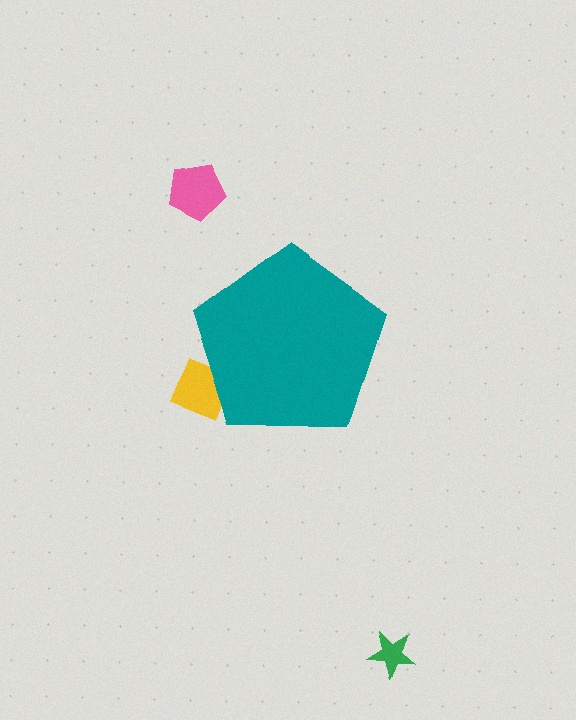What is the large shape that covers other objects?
A teal pentagon.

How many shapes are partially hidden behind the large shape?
1 shape is partially hidden.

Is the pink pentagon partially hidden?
No, the pink pentagon is fully visible.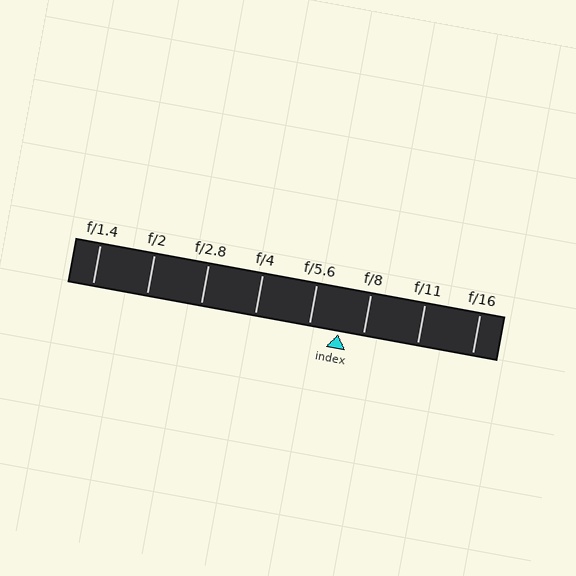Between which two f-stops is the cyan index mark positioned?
The index mark is between f/5.6 and f/8.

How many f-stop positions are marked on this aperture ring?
There are 8 f-stop positions marked.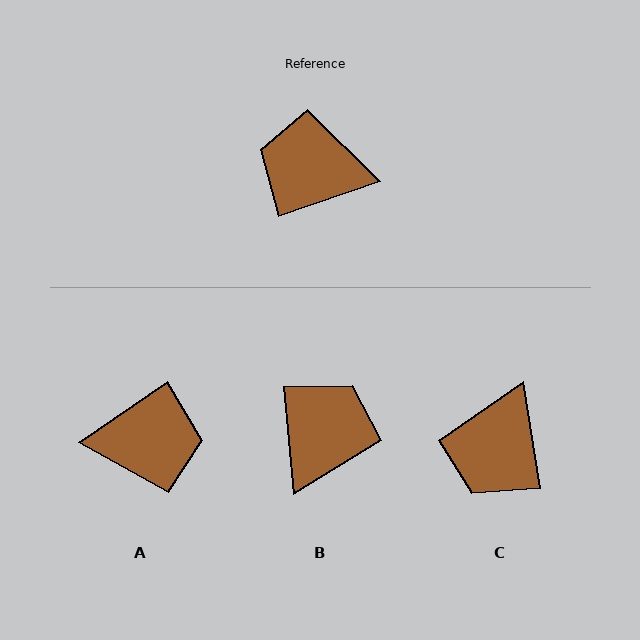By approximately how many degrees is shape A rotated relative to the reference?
Approximately 164 degrees clockwise.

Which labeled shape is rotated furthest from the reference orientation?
A, about 164 degrees away.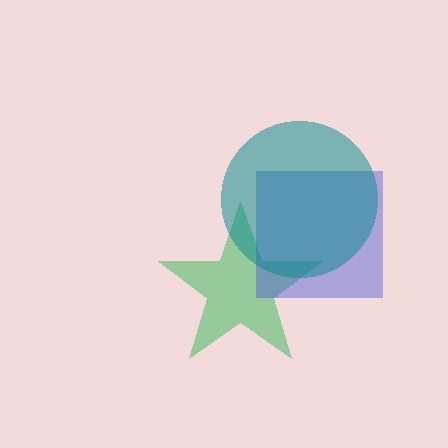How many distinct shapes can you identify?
There are 3 distinct shapes: a green star, a blue square, a teal circle.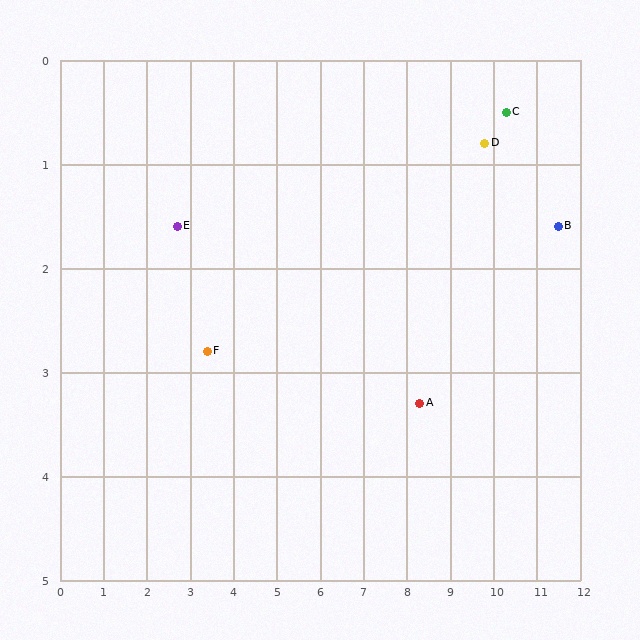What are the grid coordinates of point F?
Point F is at approximately (3.4, 2.8).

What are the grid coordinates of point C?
Point C is at approximately (10.3, 0.5).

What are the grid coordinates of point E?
Point E is at approximately (2.7, 1.6).